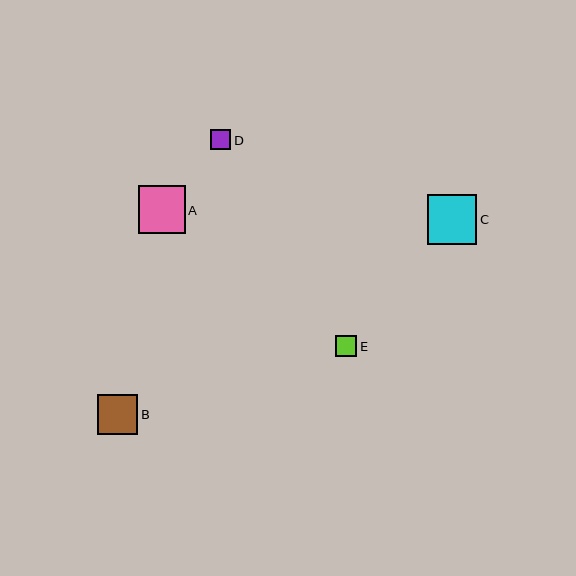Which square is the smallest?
Square D is the smallest with a size of approximately 21 pixels.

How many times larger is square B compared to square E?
Square B is approximately 2.0 times the size of square E.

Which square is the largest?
Square C is the largest with a size of approximately 50 pixels.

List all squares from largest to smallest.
From largest to smallest: C, A, B, E, D.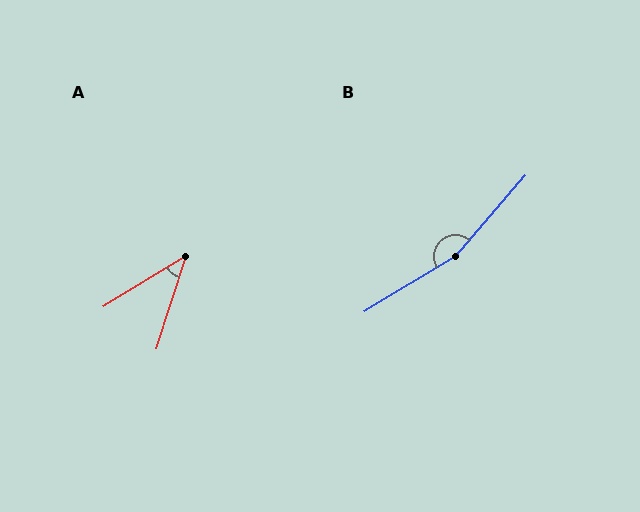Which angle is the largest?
B, at approximately 162 degrees.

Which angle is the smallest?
A, at approximately 41 degrees.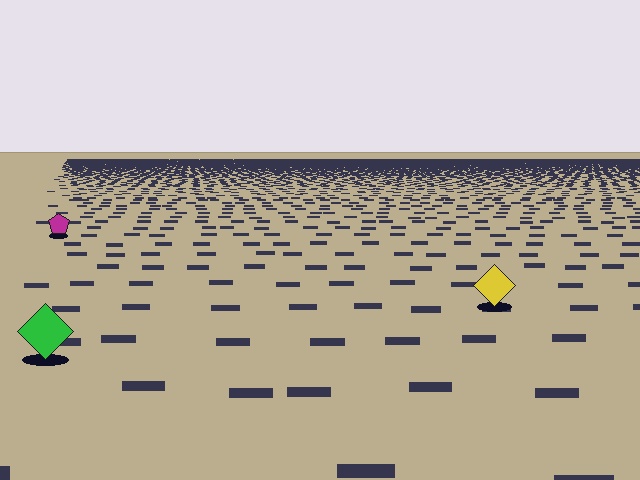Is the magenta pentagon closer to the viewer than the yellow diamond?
No. The yellow diamond is closer — you can tell from the texture gradient: the ground texture is coarser near it.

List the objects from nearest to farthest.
From nearest to farthest: the green diamond, the yellow diamond, the magenta pentagon.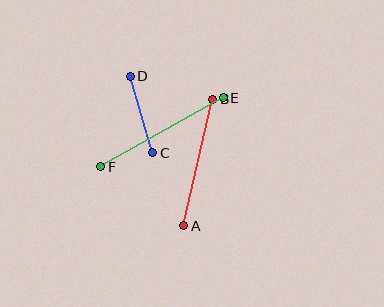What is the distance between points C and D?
The distance is approximately 80 pixels.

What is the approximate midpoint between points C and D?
The midpoint is at approximately (141, 114) pixels.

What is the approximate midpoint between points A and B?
The midpoint is at approximately (198, 163) pixels.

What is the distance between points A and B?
The distance is approximately 130 pixels.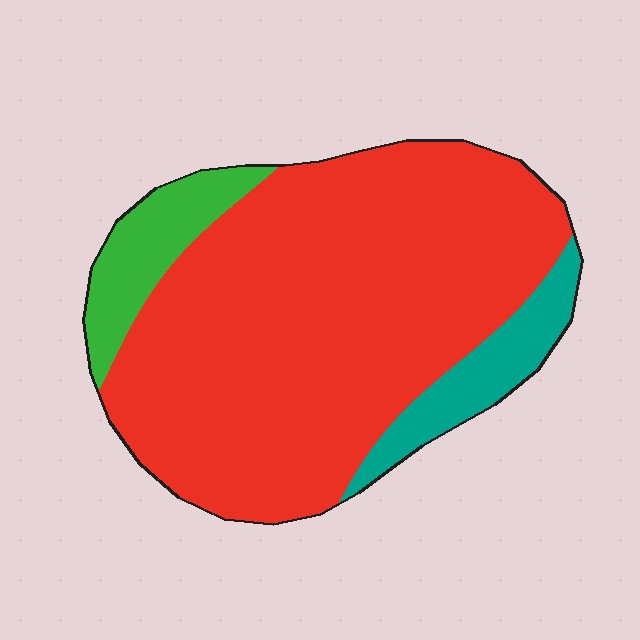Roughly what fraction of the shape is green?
Green takes up less than a sixth of the shape.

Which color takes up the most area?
Red, at roughly 80%.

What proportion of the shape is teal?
Teal covers roughly 10% of the shape.